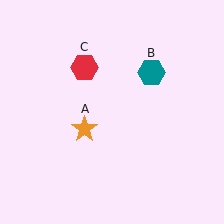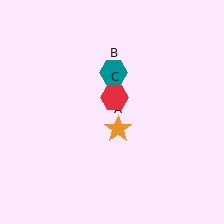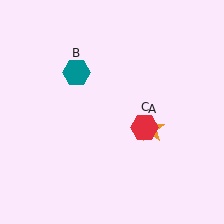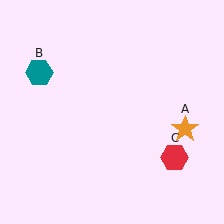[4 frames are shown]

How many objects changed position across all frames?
3 objects changed position: orange star (object A), teal hexagon (object B), red hexagon (object C).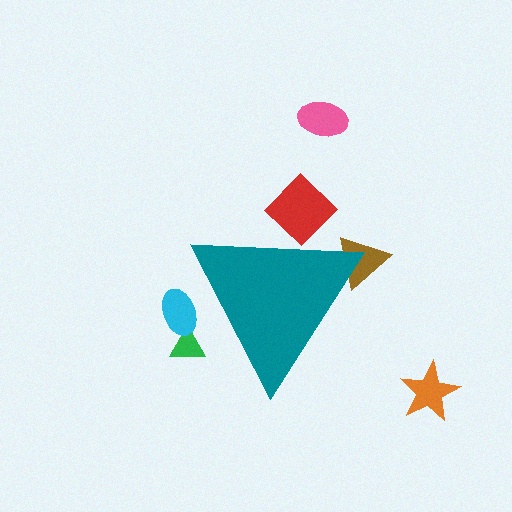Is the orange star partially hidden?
No, the orange star is fully visible.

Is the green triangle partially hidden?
Yes, the green triangle is partially hidden behind the teal triangle.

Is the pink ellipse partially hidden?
No, the pink ellipse is fully visible.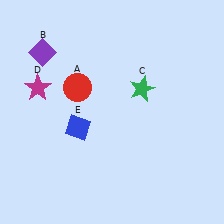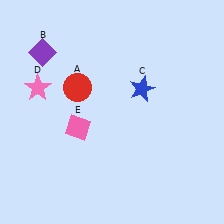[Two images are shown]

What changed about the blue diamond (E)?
In Image 1, E is blue. In Image 2, it changed to pink.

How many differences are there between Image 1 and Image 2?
There are 3 differences between the two images.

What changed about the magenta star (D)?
In Image 1, D is magenta. In Image 2, it changed to pink.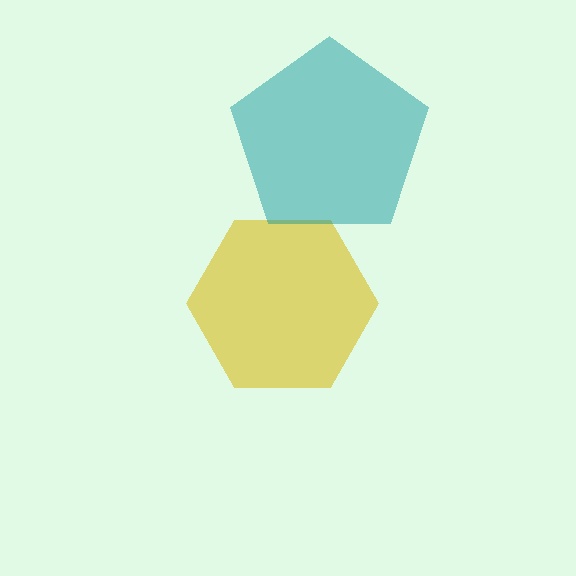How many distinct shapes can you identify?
There are 2 distinct shapes: a yellow hexagon, a teal pentagon.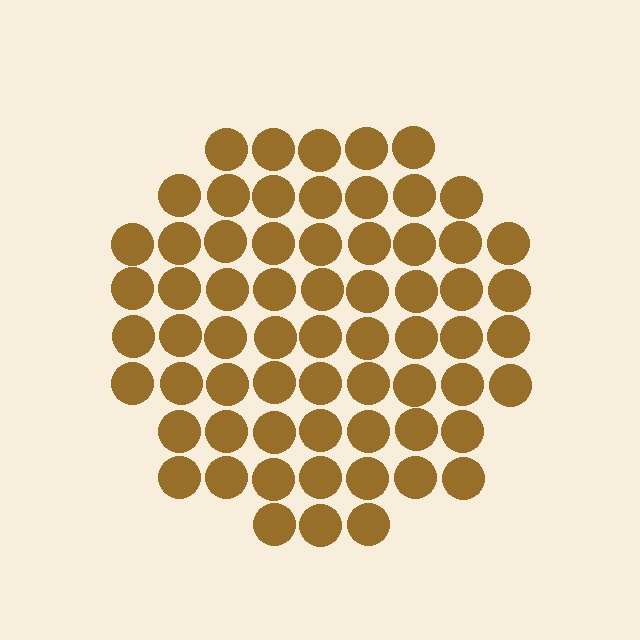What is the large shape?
The large shape is a circle.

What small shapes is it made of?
It is made of small circles.